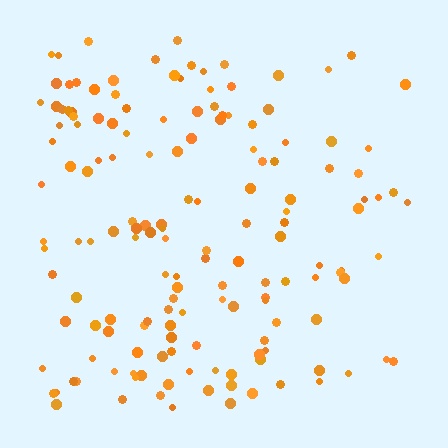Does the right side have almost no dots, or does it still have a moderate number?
Still a moderate number, just noticeably fewer than the left.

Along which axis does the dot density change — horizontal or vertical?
Horizontal.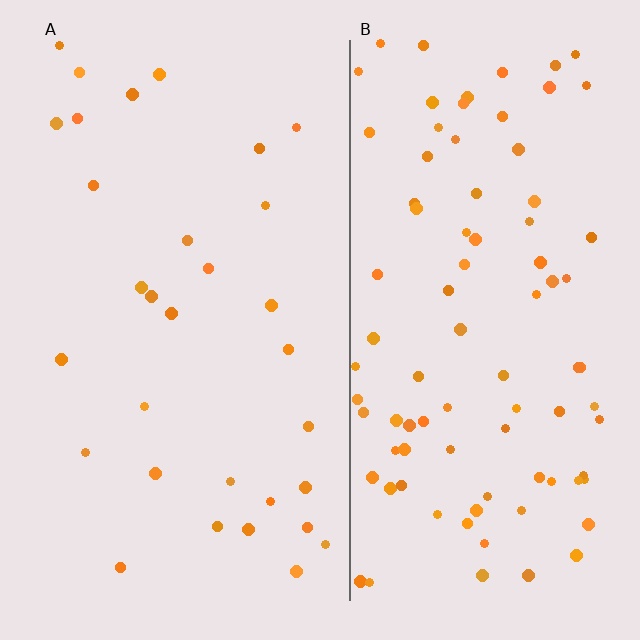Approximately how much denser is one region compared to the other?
Approximately 2.9× — region B over region A.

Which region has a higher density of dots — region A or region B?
B (the right).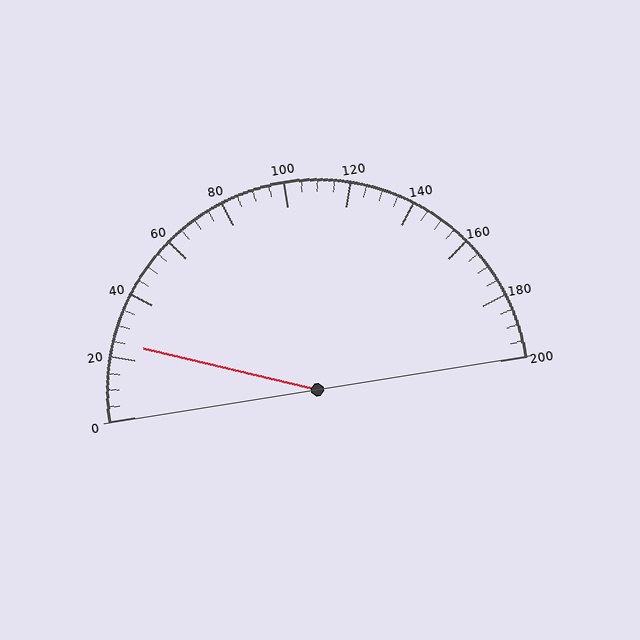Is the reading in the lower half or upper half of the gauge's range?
The reading is in the lower half of the range (0 to 200).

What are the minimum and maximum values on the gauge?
The gauge ranges from 0 to 200.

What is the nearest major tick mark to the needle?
The nearest major tick mark is 20.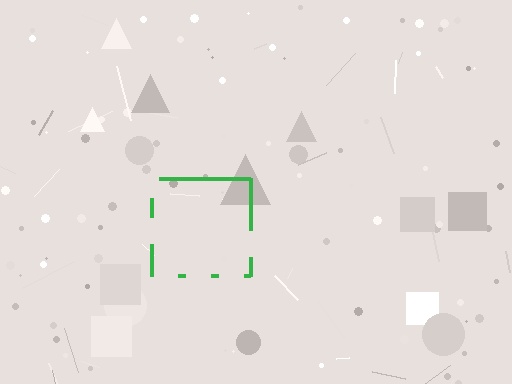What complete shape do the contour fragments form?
The contour fragments form a square.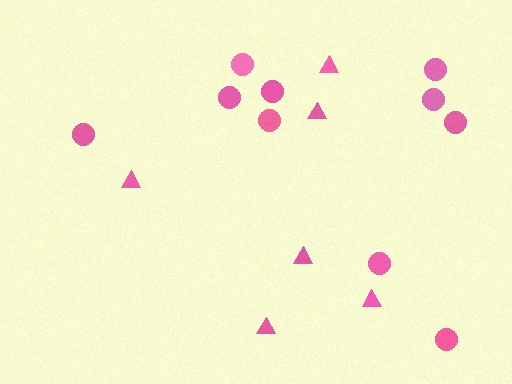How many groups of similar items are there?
There are 2 groups: one group of circles (10) and one group of triangles (6).